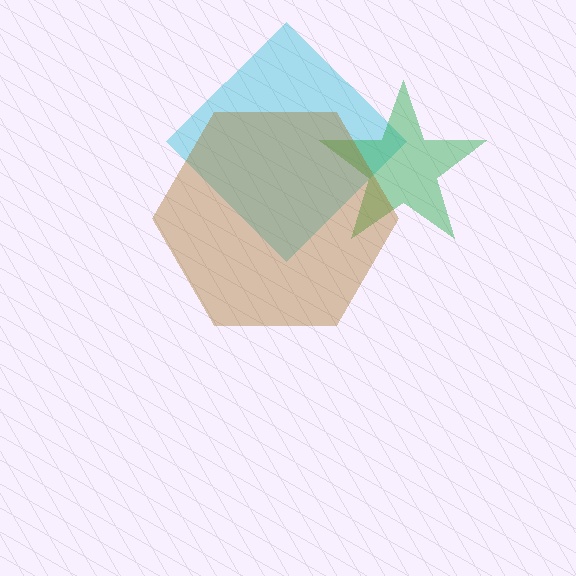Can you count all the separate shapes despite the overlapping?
Yes, there are 3 separate shapes.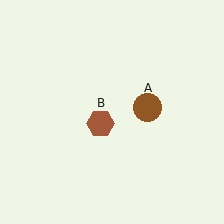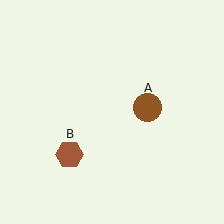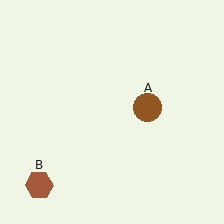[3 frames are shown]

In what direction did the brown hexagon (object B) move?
The brown hexagon (object B) moved down and to the left.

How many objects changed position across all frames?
1 object changed position: brown hexagon (object B).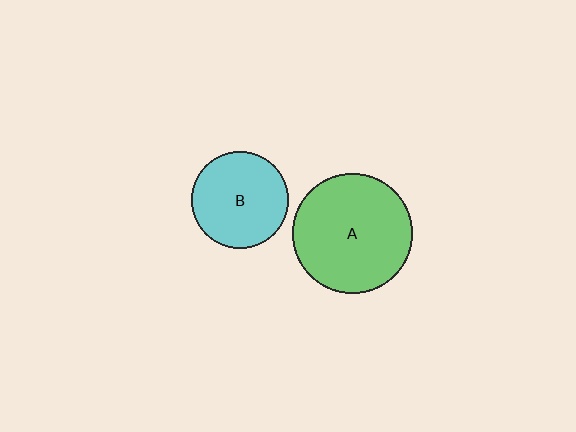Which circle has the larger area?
Circle A (green).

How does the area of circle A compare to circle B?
Approximately 1.5 times.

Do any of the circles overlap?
No, none of the circles overlap.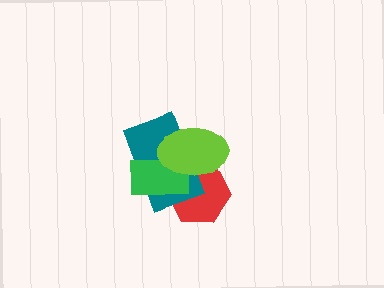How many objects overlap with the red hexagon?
3 objects overlap with the red hexagon.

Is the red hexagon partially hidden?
Yes, it is partially covered by another shape.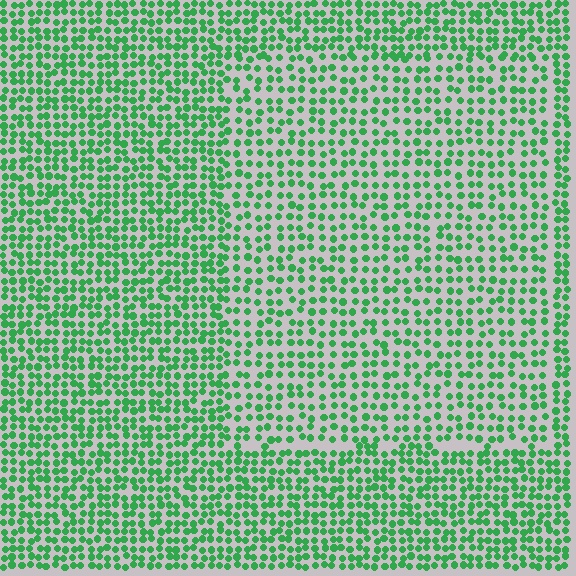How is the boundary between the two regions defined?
The boundary is defined by a change in element density (approximately 1.5x ratio). All elements are the same color, size, and shape.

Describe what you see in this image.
The image contains small green elements arranged at two different densities. A rectangle-shaped region is visible where the elements are less densely packed than the surrounding area.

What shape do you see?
I see a rectangle.